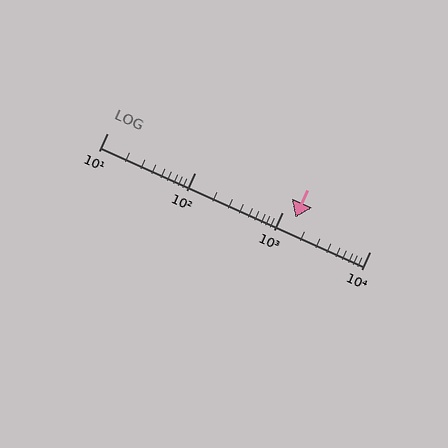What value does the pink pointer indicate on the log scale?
The pointer indicates approximately 1400.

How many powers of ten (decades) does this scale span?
The scale spans 3 decades, from 10 to 10000.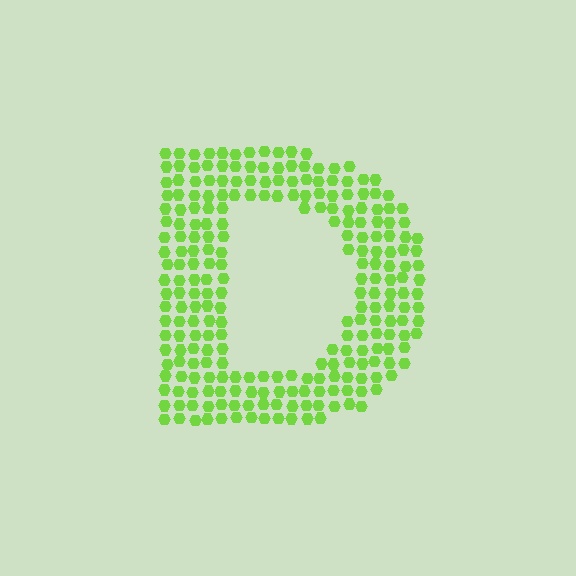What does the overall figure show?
The overall figure shows the letter D.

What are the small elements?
The small elements are hexagons.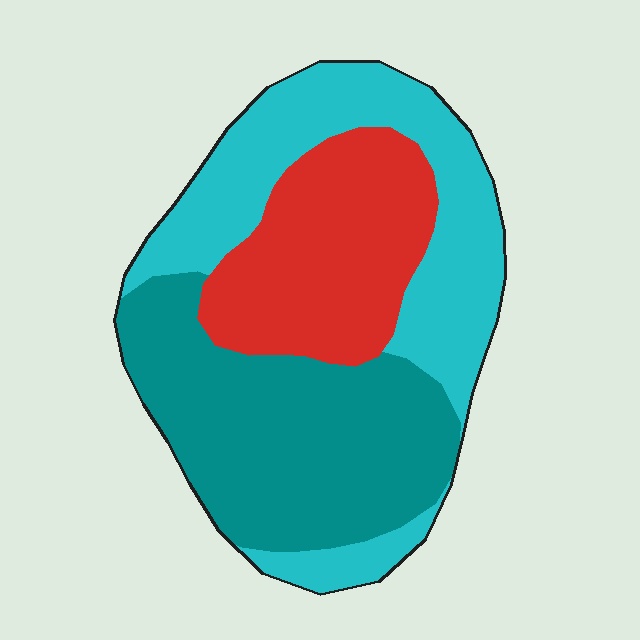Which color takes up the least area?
Red, at roughly 25%.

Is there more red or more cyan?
Cyan.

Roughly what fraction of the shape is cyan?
Cyan covers about 35% of the shape.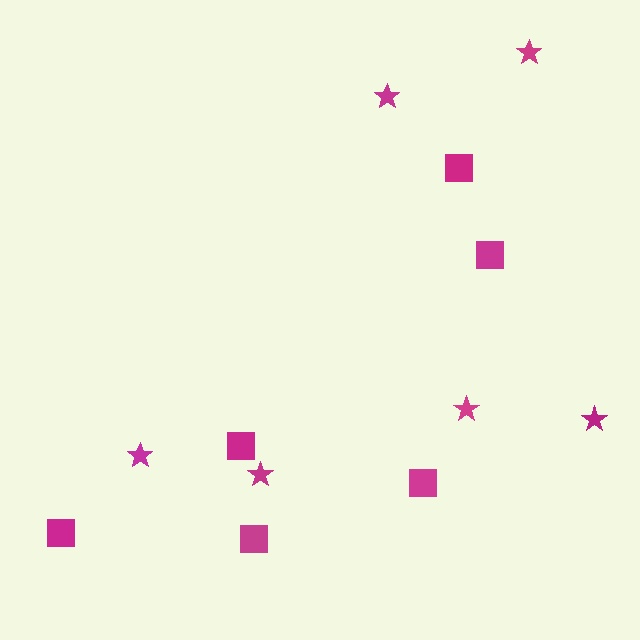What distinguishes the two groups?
There are 2 groups: one group of squares (6) and one group of stars (6).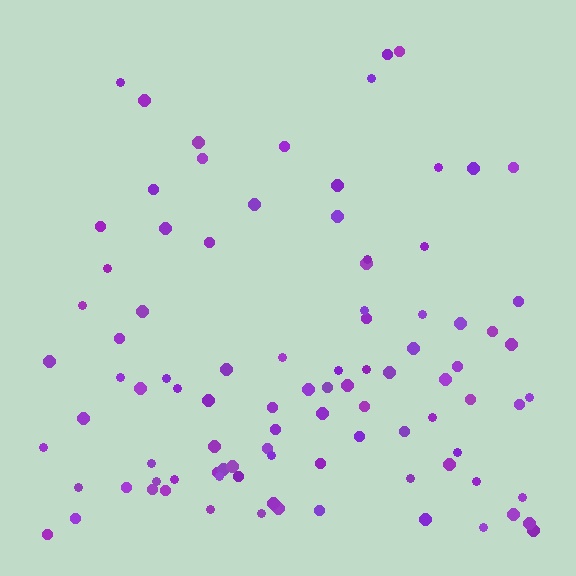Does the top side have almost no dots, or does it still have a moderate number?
Still a moderate number, just noticeably fewer than the bottom.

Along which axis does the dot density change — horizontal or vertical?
Vertical.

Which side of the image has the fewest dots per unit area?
The top.